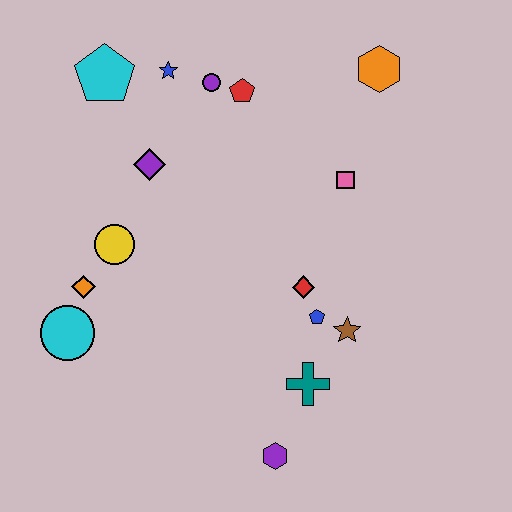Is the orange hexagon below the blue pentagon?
No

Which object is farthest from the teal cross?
The cyan pentagon is farthest from the teal cross.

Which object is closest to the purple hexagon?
The teal cross is closest to the purple hexagon.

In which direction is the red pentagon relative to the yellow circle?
The red pentagon is above the yellow circle.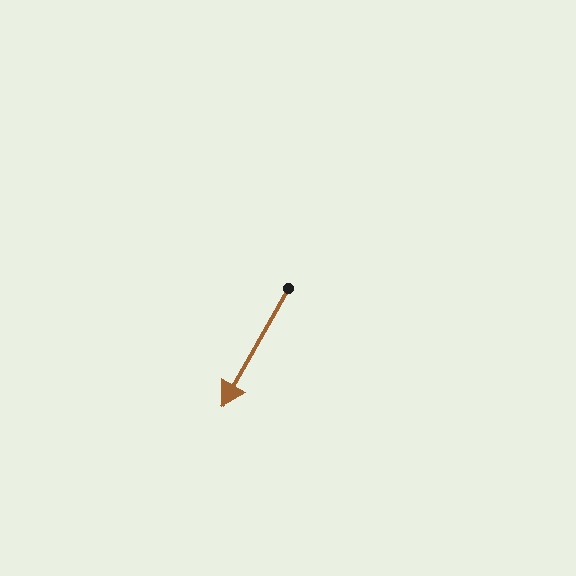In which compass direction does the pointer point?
Southwest.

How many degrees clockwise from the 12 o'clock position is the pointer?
Approximately 209 degrees.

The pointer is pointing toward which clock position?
Roughly 7 o'clock.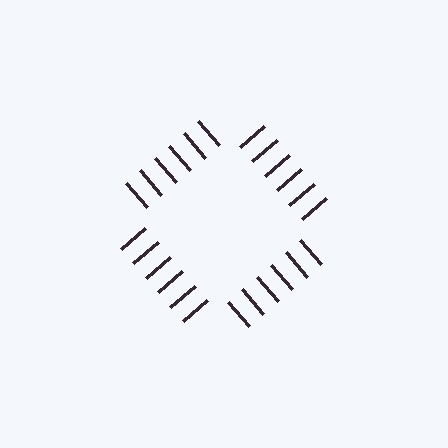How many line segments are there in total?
24 — 6 along each of the 4 edges.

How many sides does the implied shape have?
4 sides — the line-ends trace a square.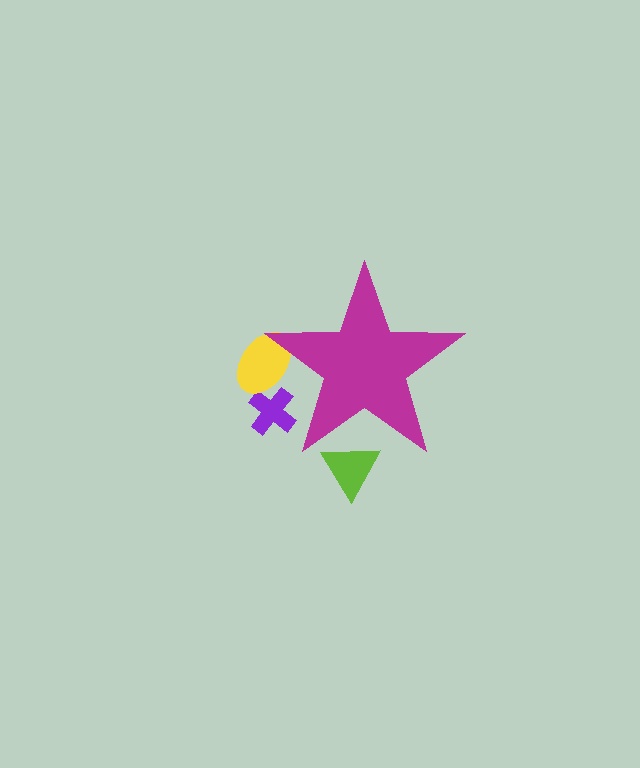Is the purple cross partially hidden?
Yes, the purple cross is partially hidden behind the magenta star.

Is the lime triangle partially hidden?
Yes, the lime triangle is partially hidden behind the magenta star.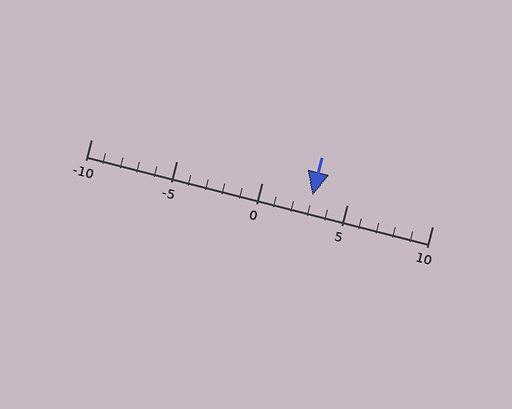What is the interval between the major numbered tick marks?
The major tick marks are spaced 5 units apart.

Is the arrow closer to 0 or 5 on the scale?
The arrow is closer to 5.